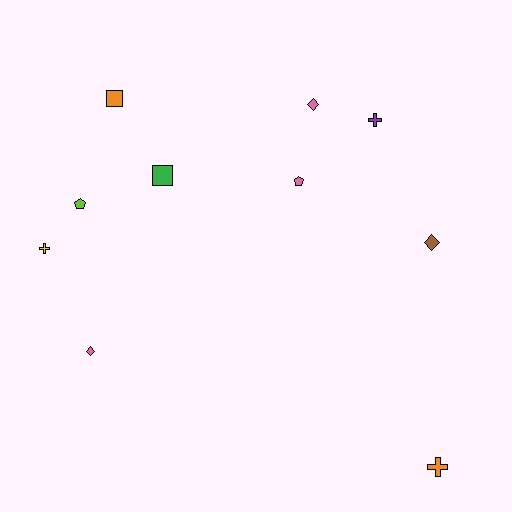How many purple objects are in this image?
There is 1 purple object.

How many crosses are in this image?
There are 3 crosses.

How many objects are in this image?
There are 10 objects.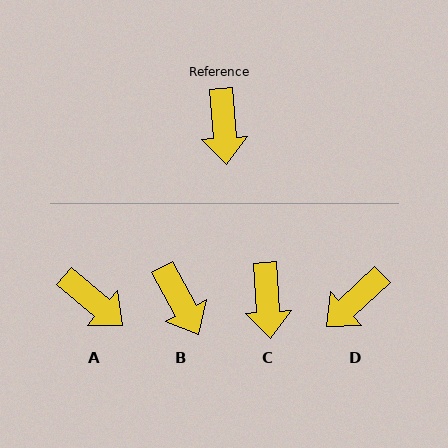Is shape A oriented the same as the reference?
No, it is off by about 46 degrees.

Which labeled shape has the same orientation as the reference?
C.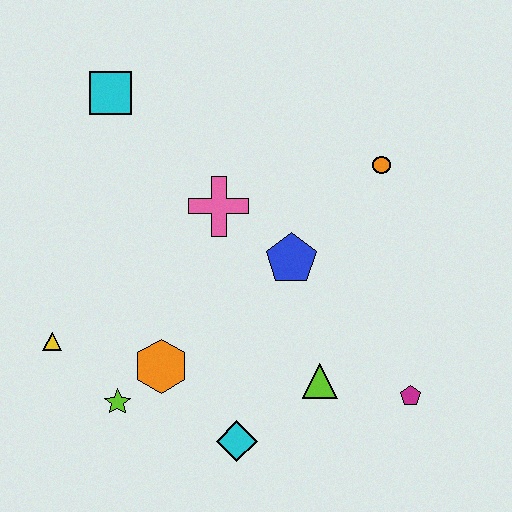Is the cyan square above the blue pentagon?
Yes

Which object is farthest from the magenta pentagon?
The cyan square is farthest from the magenta pentagon.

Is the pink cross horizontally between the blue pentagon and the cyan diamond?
No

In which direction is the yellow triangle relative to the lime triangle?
The yellow triangle is to the left of the lime triangle.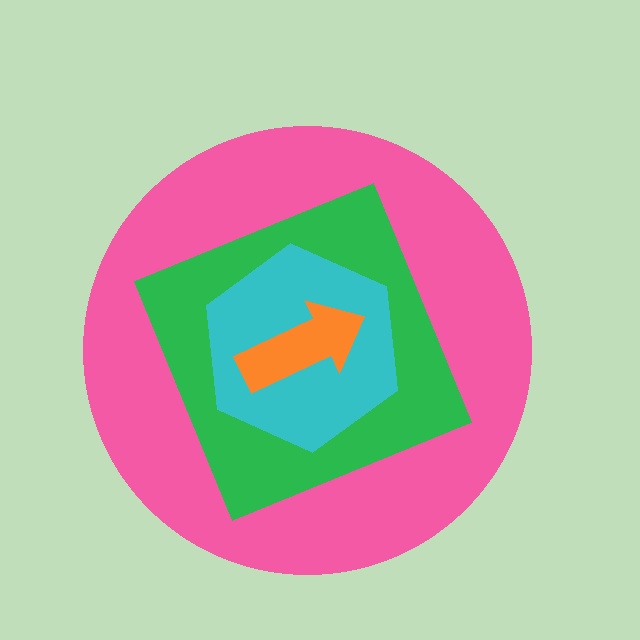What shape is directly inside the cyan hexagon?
The orange arrow.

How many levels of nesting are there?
4.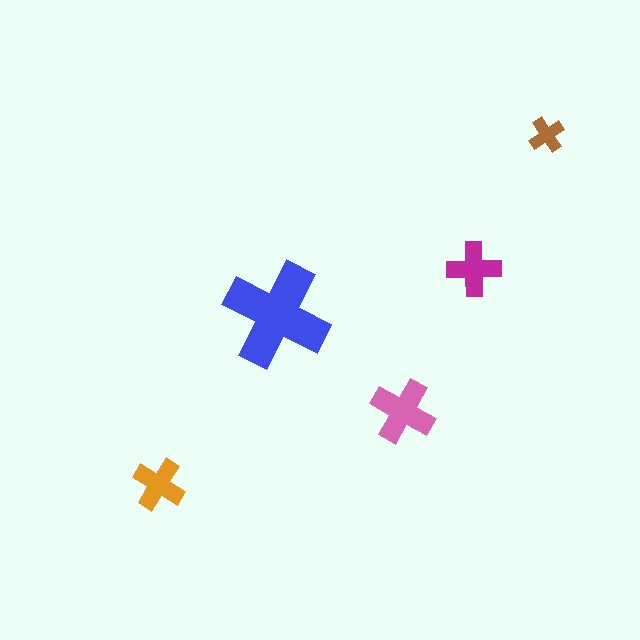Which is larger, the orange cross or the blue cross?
The blue one.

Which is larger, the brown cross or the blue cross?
The blue one.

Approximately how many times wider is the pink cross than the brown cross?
About 2 times wider.